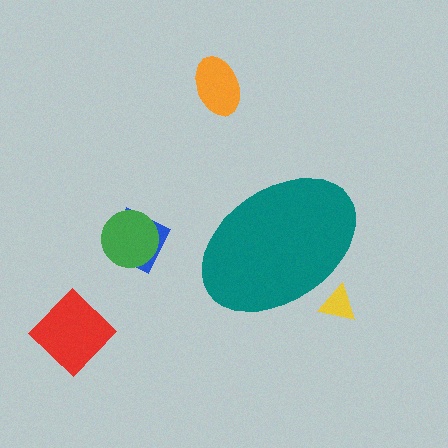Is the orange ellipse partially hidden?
No, the orange ellipse is fully visible.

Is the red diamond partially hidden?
No, the red diamond is fully visible.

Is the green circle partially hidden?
No, the green circle is fully visible.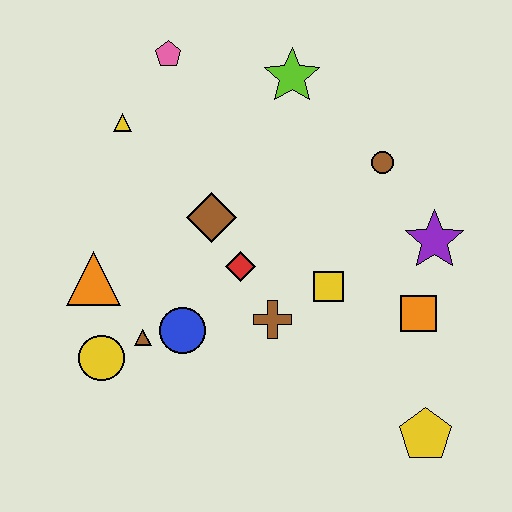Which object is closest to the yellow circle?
The brown triangle is closest to the yellow circle.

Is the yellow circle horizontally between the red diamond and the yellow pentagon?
No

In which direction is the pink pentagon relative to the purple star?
The pink pentagon is to the left of the purple star.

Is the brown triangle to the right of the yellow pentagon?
No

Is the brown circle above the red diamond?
Yes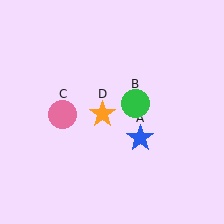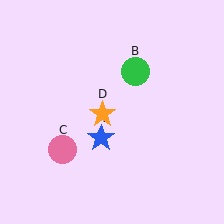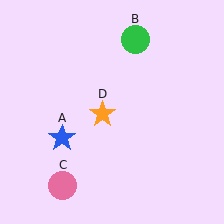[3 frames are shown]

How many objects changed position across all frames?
3 objects changed position: blue star (object A), green circle (object B), pink circle (object C).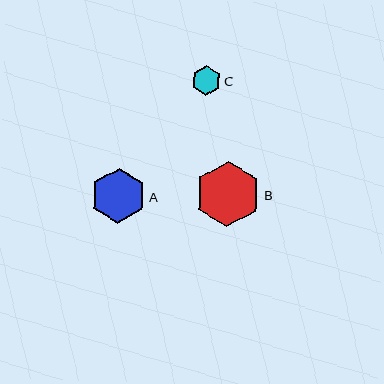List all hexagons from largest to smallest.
From largest to smallest: B, A, C.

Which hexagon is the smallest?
Hexagon C is the smallest with a size of approximately 30 pixels.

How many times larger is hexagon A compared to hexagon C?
Hexagon A is approximately 1.8 times the size of hexagon C.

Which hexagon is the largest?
Hexagon B is the largest with a size of approximately 66 pixels.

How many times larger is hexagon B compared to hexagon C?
Hexagon B is approximately 2.2 times the size of hexagon C.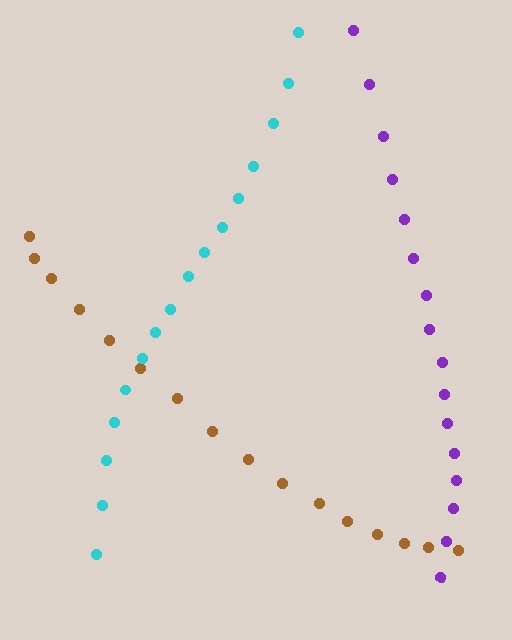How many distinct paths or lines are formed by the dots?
There are 3 distinct paths.